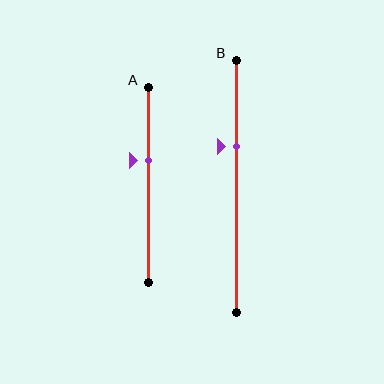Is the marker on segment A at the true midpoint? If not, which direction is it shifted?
No, the marker on segment A is shifted upward by about 13% of the segment length.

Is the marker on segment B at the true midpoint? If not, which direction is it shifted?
No, the marker on segment B is shifted upward by about 16% of the segment length.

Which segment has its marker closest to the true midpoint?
Segment A has its marker closest to the true midpoint.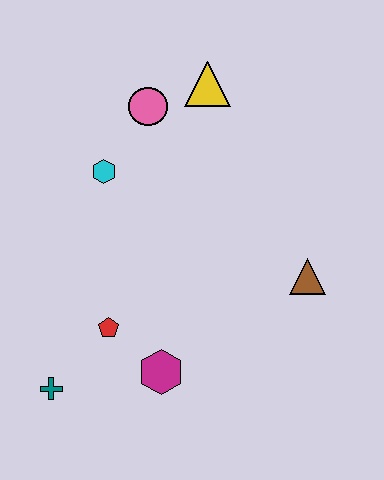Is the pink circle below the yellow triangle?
Yes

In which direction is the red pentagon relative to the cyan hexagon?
The red pentagon is below the cyan hexagon.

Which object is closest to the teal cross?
The red pentagon is closest to the teal cross.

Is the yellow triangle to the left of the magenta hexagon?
No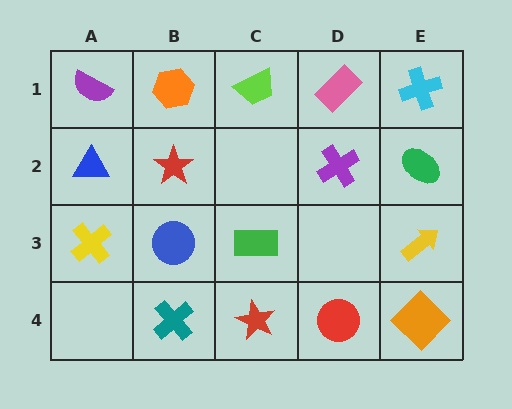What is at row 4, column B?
A teal cross.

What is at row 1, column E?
A cyan cross.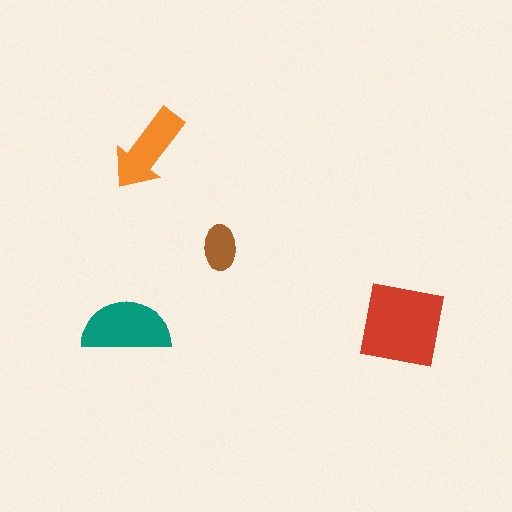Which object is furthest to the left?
The teal semicircle is leftmost.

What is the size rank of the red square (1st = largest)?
1st.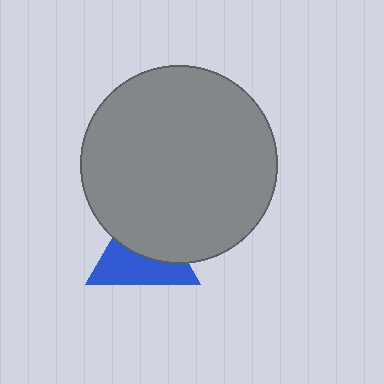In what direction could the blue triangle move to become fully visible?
The blue triangle could move down. That would shift it out from behind the gray circle entirely.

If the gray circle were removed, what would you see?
You would see the complete blue triangle.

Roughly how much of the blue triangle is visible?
About half of it is visible (roughly 51%).